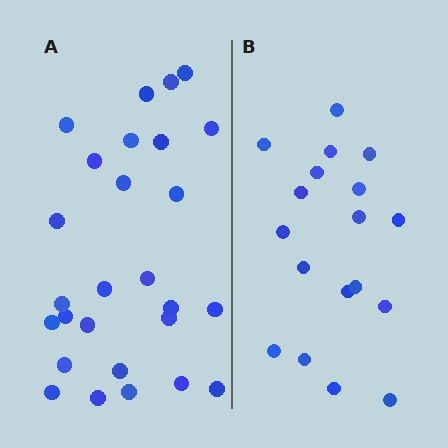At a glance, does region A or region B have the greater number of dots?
Region A (the left region) has more dots.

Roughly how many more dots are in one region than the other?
Region A has roughly 8 or so more dots than region B.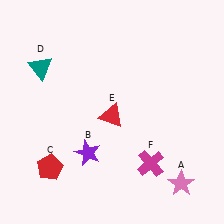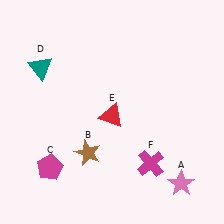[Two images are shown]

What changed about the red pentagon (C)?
In Image 1, C is red. In Image 2, it changed to magenta.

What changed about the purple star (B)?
In Image 1, B is purple. In Image 2, it changed to brown.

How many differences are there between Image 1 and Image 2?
There are 2 differences between the two images.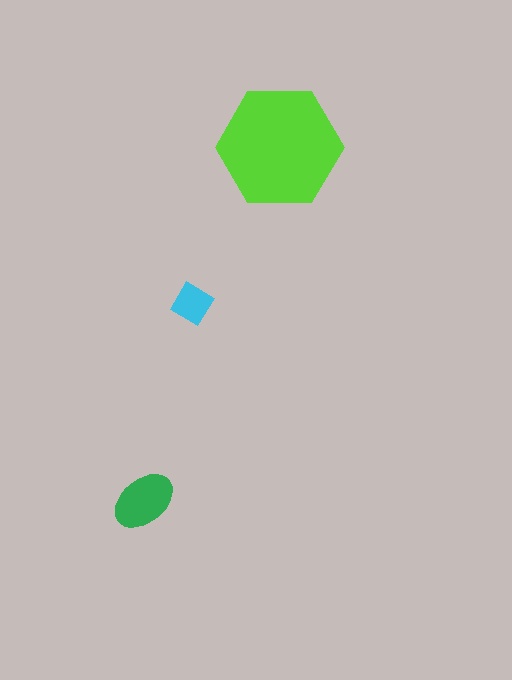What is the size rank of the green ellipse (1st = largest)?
2nd.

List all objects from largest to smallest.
The lime hexagon, the green ellipse, the cyan diamond.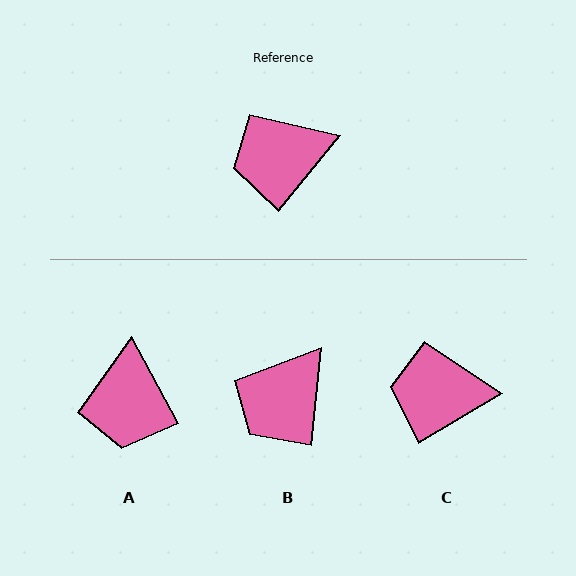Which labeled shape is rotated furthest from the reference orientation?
A, about 67 degrees away.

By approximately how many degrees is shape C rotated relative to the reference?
Approximately 20 degrees clockwise.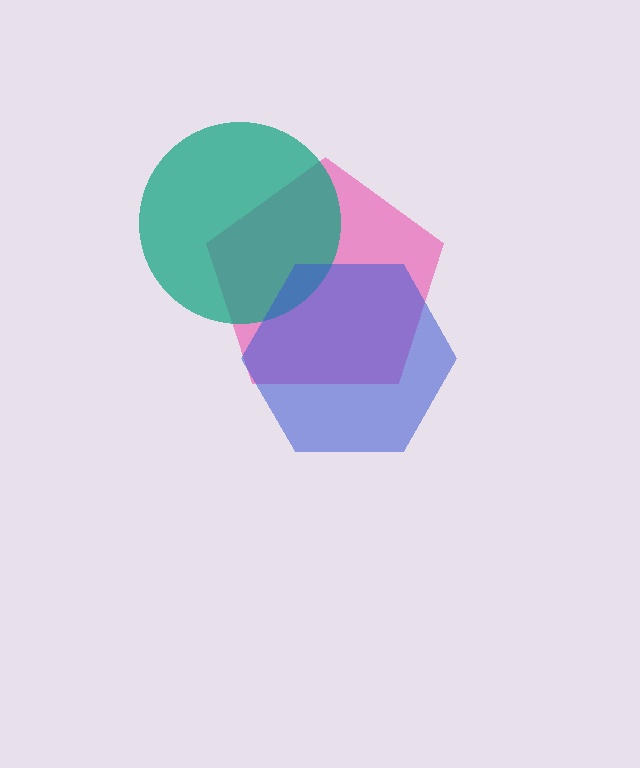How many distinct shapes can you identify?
There are 3 distinct shapes: a pink pentagon, a teal circle, a blue hexagon.